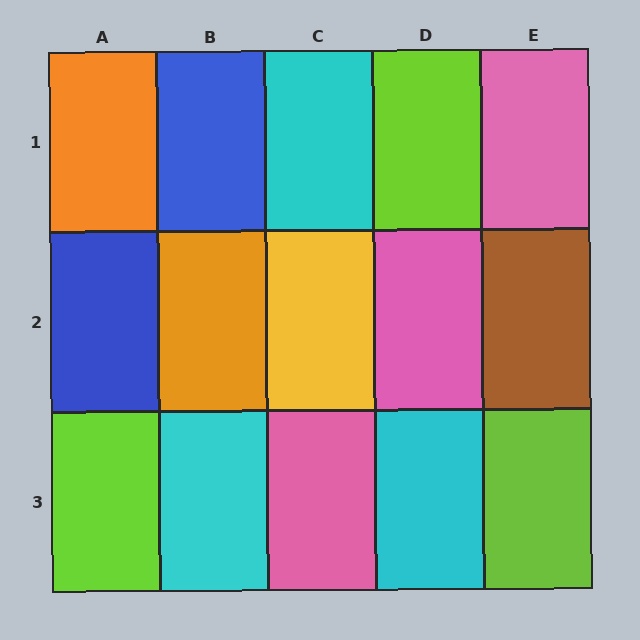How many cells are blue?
2 cells are blue.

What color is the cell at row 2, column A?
Blue.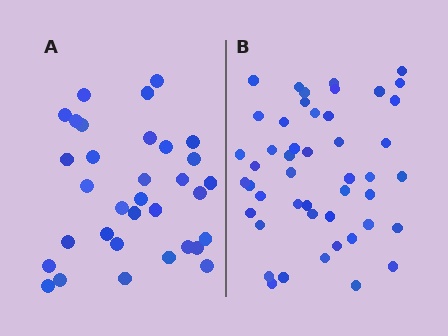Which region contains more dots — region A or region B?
Region B (the right region) has more dots.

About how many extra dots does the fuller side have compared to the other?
Region B has approximately 15 more dots than region A.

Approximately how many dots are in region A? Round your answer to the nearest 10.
About 30 dots. (The exact count is 33, which rounds to 30.)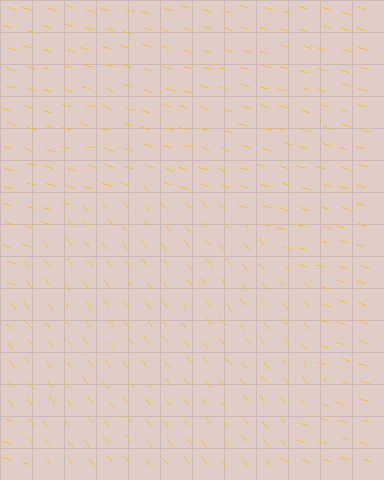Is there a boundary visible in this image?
Yes, there is a texture boundary formed by a change in line orientation.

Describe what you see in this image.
The image is filled with small yellow line segments. A circle region in the image has lines oriented differently from the surrounding lines, creating a visible texture boundary.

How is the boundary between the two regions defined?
The boundary is defined purely by a change in line orientation (approximately 35 degrees difference). All lines are the same color and thickness.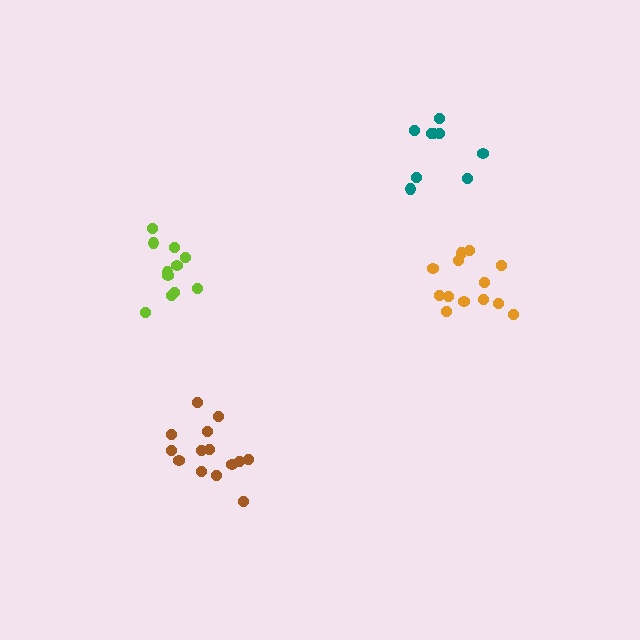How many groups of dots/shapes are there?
There are 4 groups.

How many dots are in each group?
Group 1: 11 dots, Group 2: 9 dots, Group 3: 14 dots, Group 4: 13 dots (47 total).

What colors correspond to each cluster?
The clusters are colored: lime, teal, brown, orange.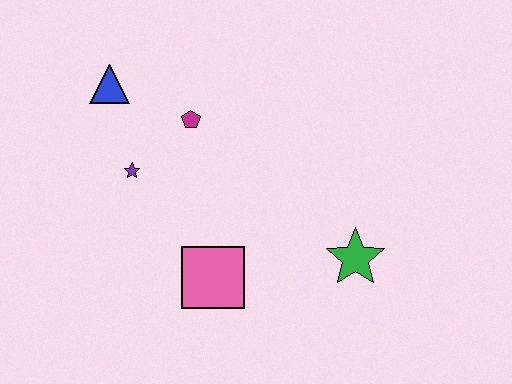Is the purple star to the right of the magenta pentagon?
No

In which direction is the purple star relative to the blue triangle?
The purple star is below the blue triangle.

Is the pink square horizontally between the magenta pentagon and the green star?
Yes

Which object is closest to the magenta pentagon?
The purple star is closest to the magenta pentagon.